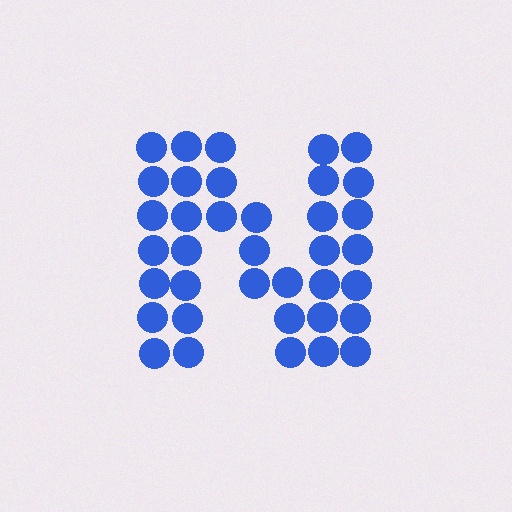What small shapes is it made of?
It is made of small circles.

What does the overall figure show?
The overall figure shows the letter N.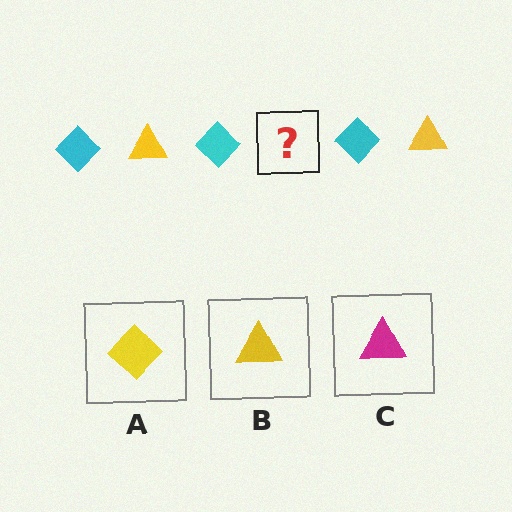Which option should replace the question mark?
Option B.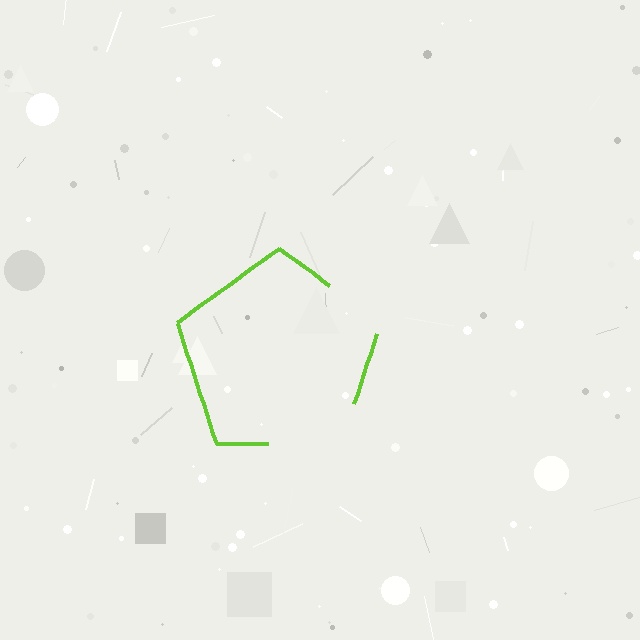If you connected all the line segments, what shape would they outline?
They would outline a pentagon.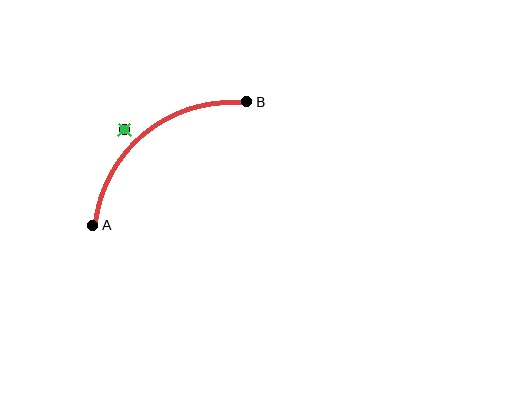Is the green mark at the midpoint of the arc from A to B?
No — the green mark does not lie on the arc at all. It sits slightly outside the curve.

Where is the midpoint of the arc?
The arc midpoint is the point on the curve farthest from the straight line joining A and B. It sits above and to the left of that line.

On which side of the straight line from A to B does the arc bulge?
The arc bulges above and to the left of the straight line connecting A and B.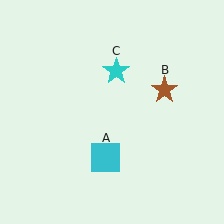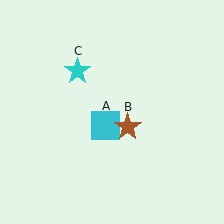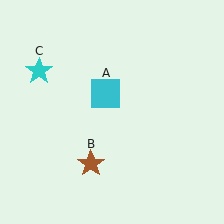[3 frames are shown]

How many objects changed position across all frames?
3 objects changed position: cyan square (object A), brown star (object B), cyan star (object C).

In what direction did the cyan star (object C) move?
The cyan star (object C) moved left.